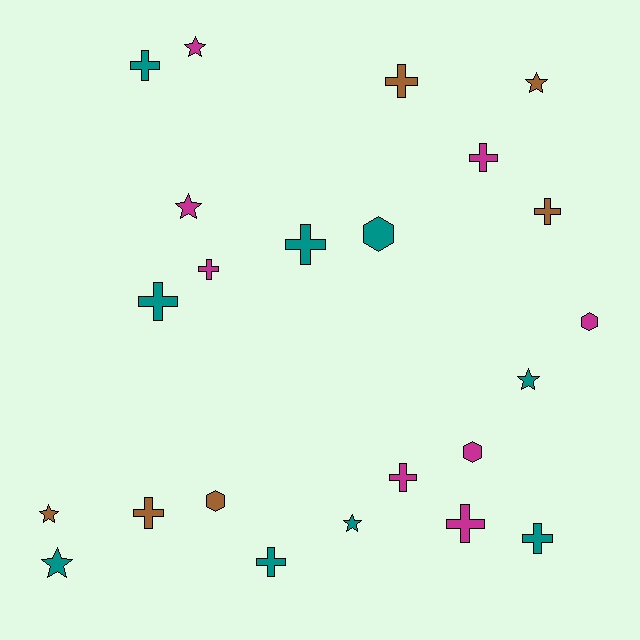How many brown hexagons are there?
There is 1 brown hexagon.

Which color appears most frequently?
Teal, with 9 objects.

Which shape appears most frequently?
Cross, with 12 objects.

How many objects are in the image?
There are 23 objects.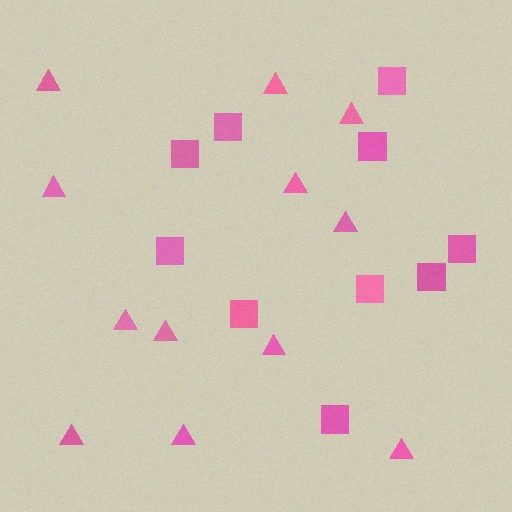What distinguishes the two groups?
There are 2 groups: one group of triangles (12) and one group of squares (10).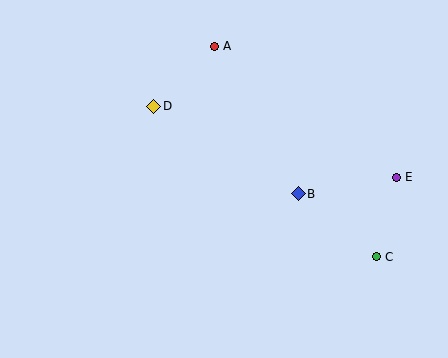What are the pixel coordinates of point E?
Point E is at (396, 177).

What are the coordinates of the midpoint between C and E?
The midpoint between C and E is at (386, 217).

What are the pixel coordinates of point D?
Point D is at (154, 107).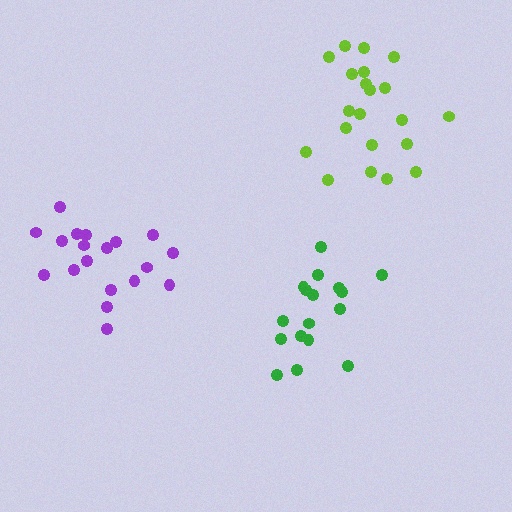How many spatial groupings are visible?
There are 3 spatial groupings.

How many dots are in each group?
Group 1: 21 dots, Group 2: 17 dots, Group 3: 19 dots (57 total).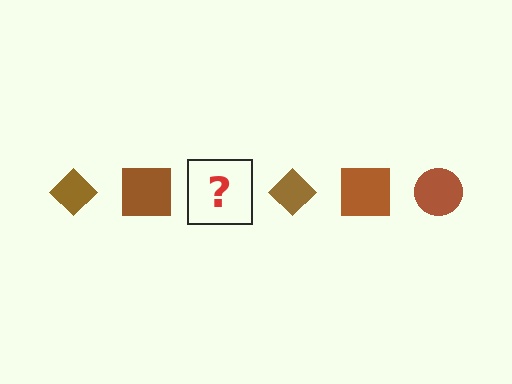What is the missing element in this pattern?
The missing element is a brown circle.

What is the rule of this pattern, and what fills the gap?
The rule is that the pattern cycles through diamond, square, circle shapes in brown. The gap should be filled with a brown circle.